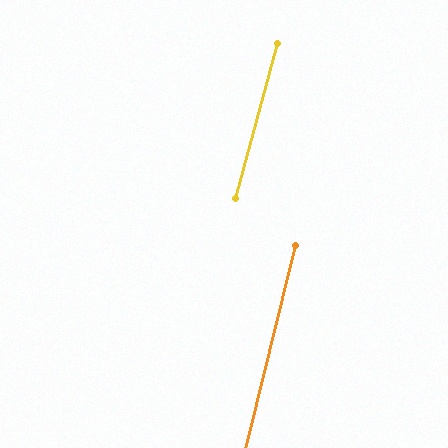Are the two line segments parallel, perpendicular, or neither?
Parallel — their directions differ by only 1.5°.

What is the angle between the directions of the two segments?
Approximately 2 degrees.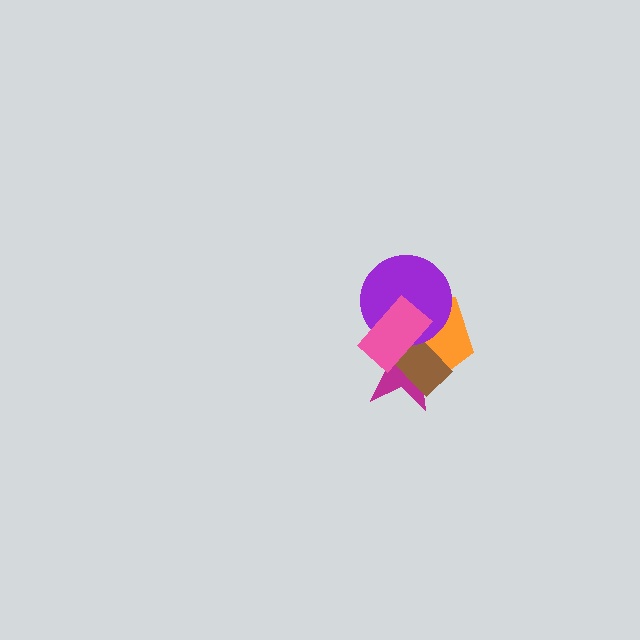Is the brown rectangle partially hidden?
Yes, it is partially covered by another shape.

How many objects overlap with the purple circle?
4 objects overlap with the purple circle.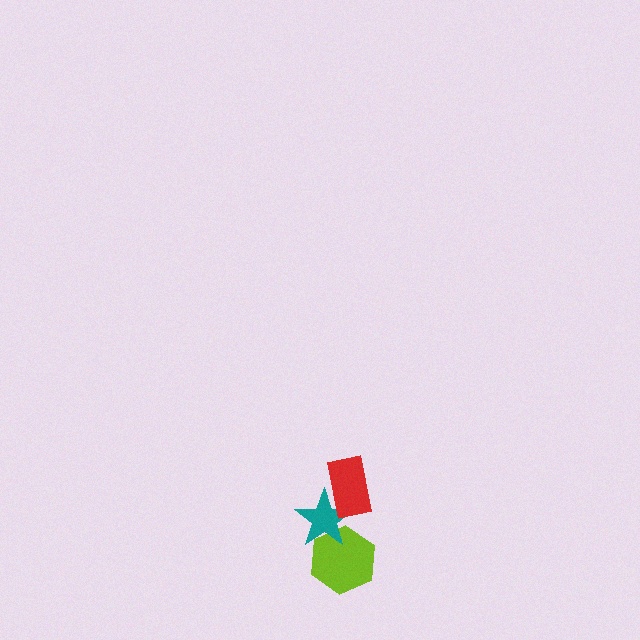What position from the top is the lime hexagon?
The lime hexagon is 3rd from the top.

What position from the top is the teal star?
The teal star is 2nd from the top.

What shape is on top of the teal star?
The red rectangle is on top of the teal star.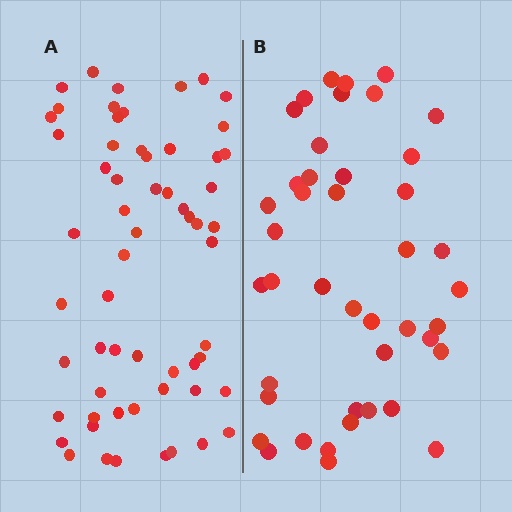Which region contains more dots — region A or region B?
Region A (the left region) has more dots.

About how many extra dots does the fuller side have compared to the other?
Region A has approximately 15 more dots than region B.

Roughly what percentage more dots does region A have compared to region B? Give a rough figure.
About 40% more.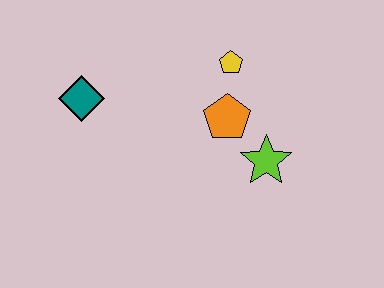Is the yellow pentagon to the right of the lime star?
No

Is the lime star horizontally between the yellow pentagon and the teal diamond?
No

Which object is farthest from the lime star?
The teal diamond is farthest from the lime star.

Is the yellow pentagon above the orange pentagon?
Yes